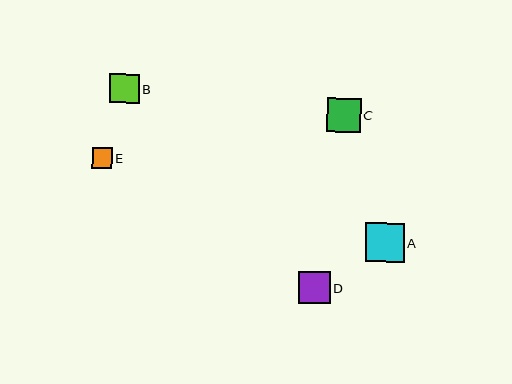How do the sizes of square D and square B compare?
Square D and square B are approximately the same size.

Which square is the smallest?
Square E is the smallest with a size of approximately 20 pixels.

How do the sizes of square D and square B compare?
Square D and square B are approximately the same size.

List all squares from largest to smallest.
From largest to smallest: A, C, D, B, E.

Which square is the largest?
Square A is the largest with a size of approximately 39 pixels.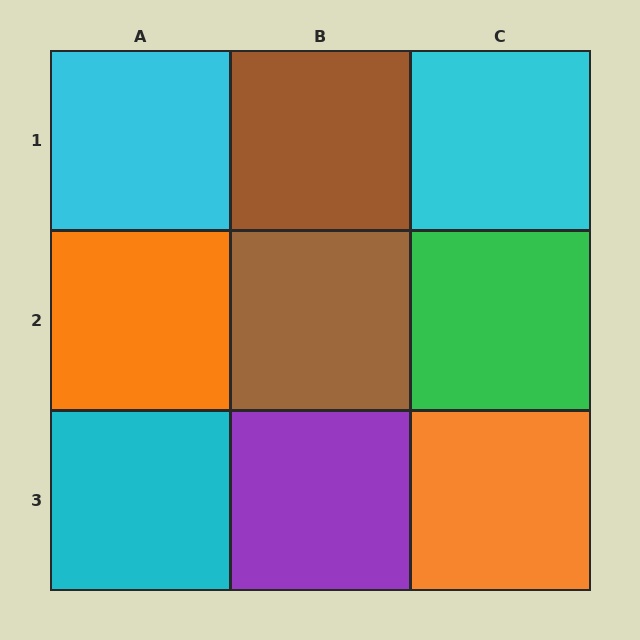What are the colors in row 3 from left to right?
Cyan, purple, orange.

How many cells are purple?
1 cell is purple.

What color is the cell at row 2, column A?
Orange.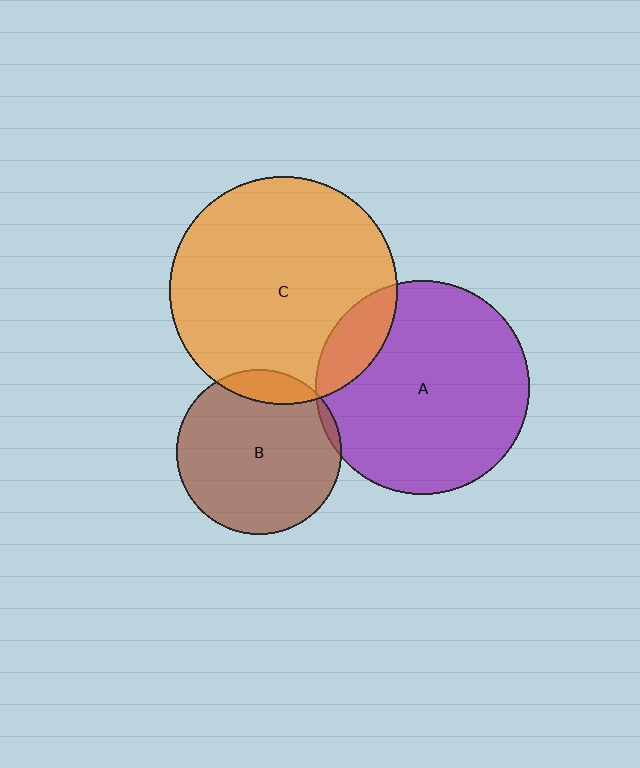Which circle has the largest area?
Circle C (orange).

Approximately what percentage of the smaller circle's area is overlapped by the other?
Approximately 5%.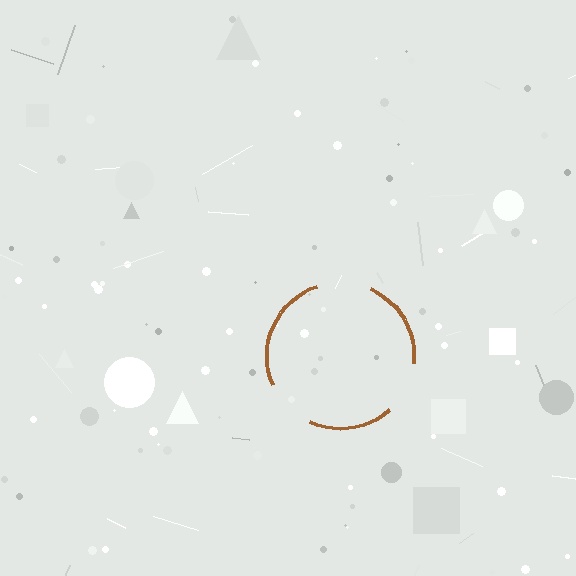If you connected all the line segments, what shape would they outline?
They would outline a circle.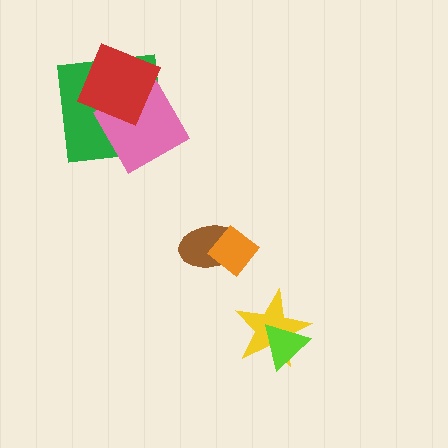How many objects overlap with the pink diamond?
2 objects overlap with the pink diamond.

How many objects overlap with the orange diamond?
1 object overlaps with the orange diamond.